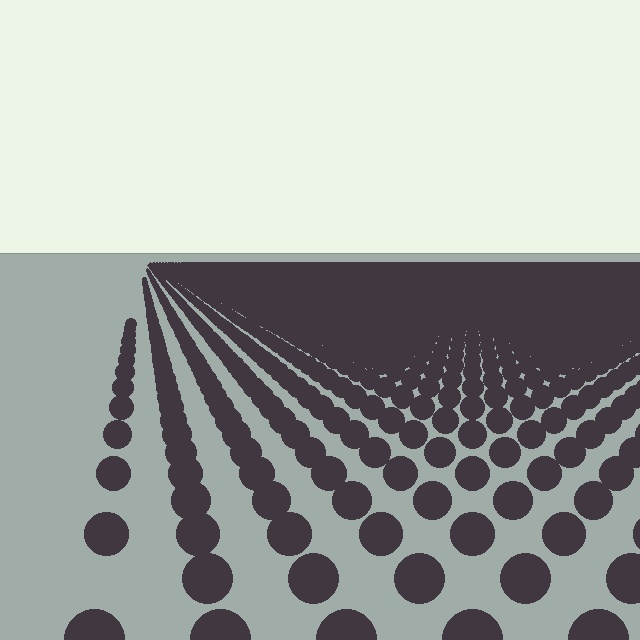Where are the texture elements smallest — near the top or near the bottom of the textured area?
Near the top.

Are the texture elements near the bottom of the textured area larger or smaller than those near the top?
Larger. Near the bottom, elements are closer to the viewer and appear at a bigger on-screen size.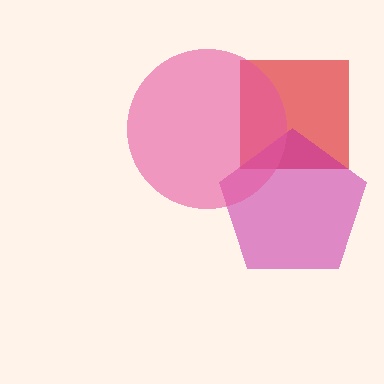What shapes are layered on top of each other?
The layered shapes are: a red square, a magenta pentagon, a pink circle.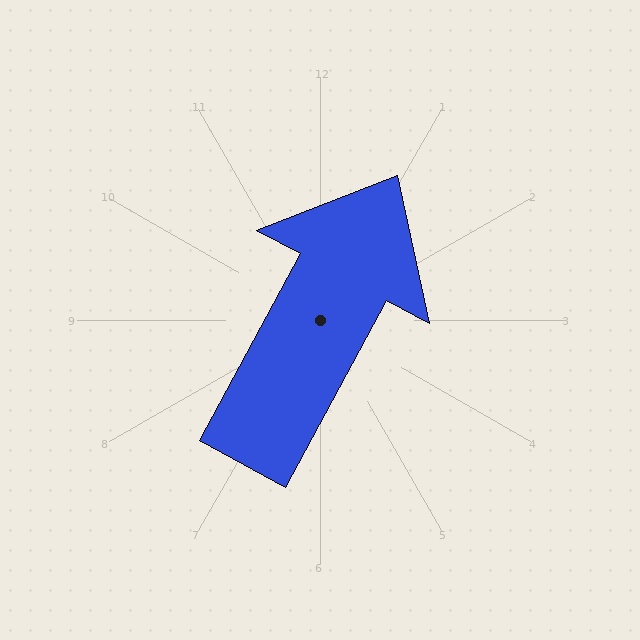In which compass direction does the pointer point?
Northeast.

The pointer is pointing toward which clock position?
Roughly 1 o'clock.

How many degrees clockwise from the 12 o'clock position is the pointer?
Approximately 28 degrees.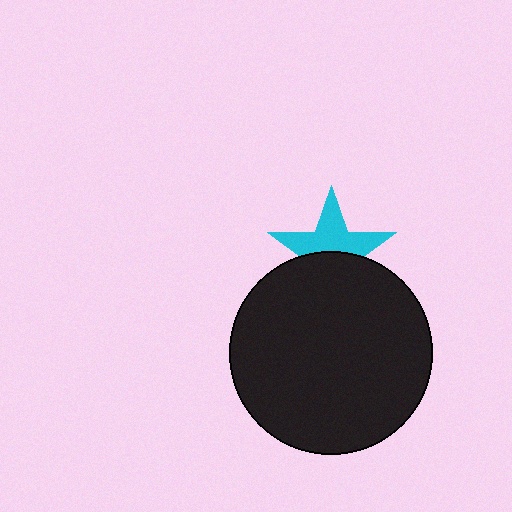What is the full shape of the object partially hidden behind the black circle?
The partially hidden object is a cyan star.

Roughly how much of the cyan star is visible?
About half of it is visible (roughly 54%).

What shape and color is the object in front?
The object in front is a black circle.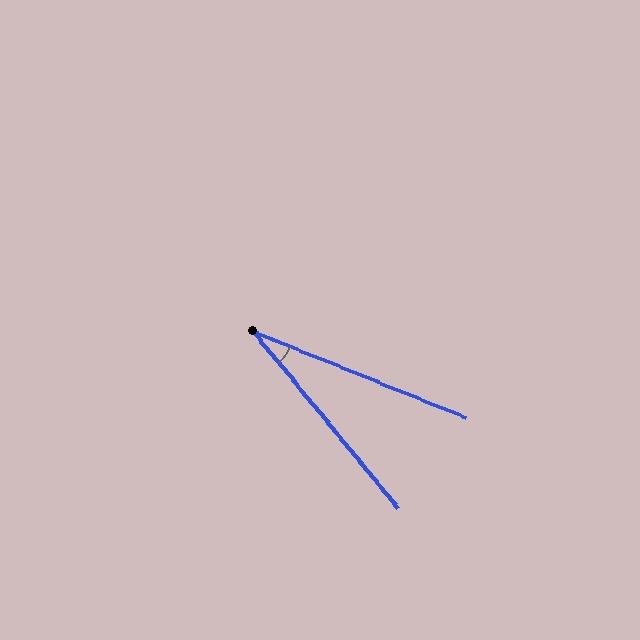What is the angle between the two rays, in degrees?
Approximately 29 degrees.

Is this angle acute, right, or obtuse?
It is acute.